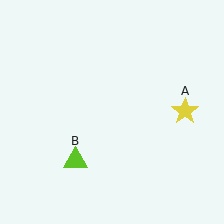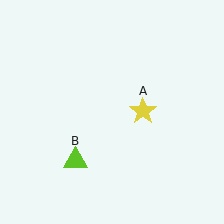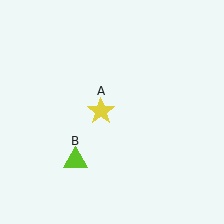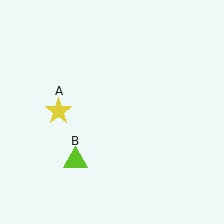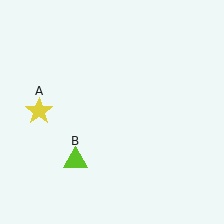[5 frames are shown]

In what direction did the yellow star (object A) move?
The yellow star (object A) moved left.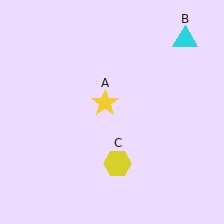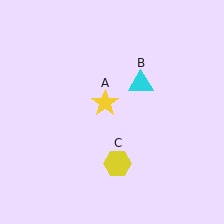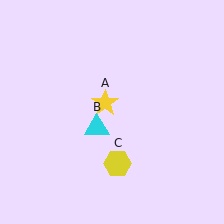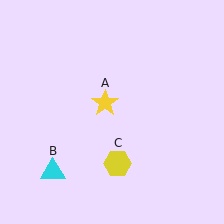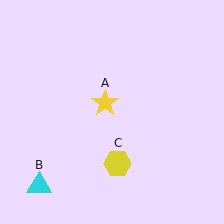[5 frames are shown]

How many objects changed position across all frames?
1 object changed position: cyan triangle (object B).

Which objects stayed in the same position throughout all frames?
Yellow star (object A) and yellow hexagon (object C) remained stationary.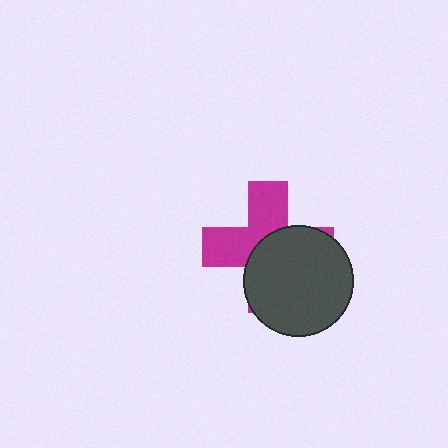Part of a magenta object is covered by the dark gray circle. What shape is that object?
It is a cross.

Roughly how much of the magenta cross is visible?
About half of it is visible (roughly 47%).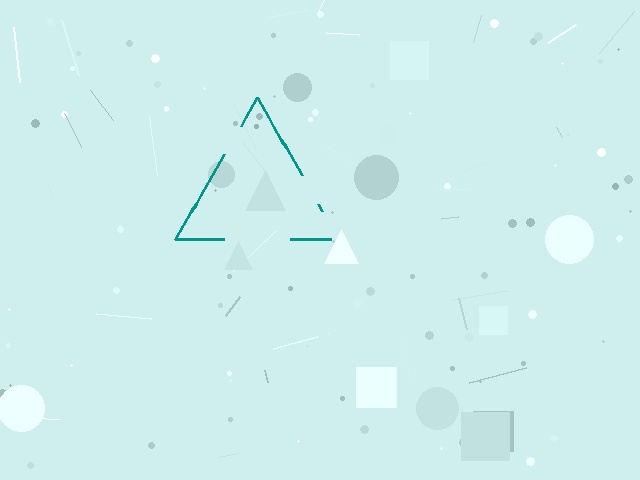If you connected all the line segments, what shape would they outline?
They would outline a triangle.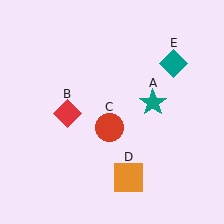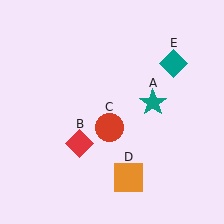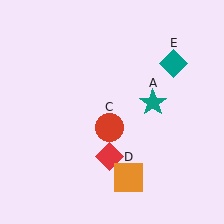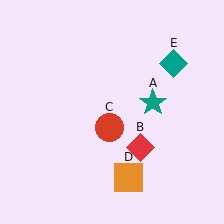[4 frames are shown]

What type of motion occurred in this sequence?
The red diamond (object B) rotated counterclockwise around the center of the scene.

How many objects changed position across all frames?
1 object changed position: red diamond (object B).